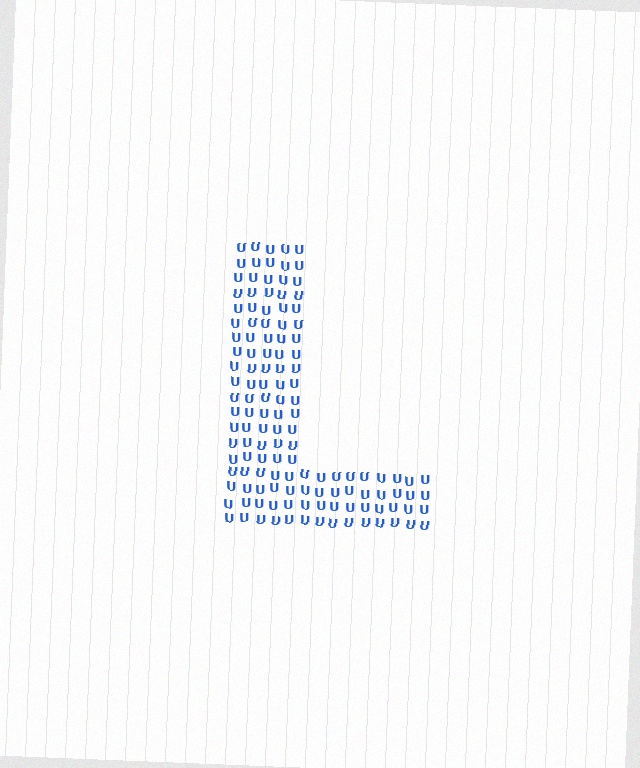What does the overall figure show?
The overall figure shows the letter L.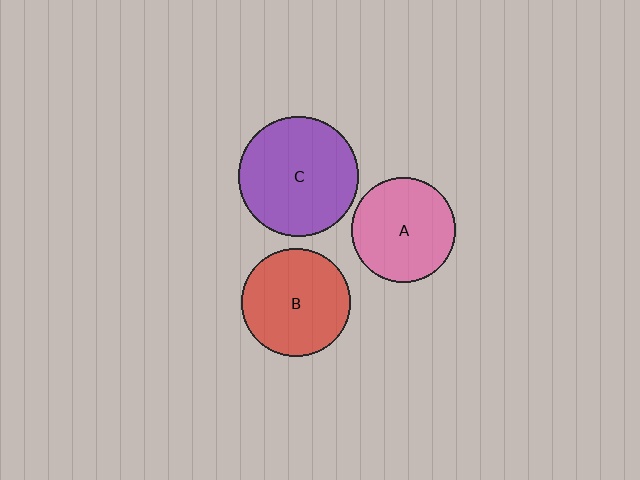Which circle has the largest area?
Circle C (purple).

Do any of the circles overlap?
No, none of the circles overlap.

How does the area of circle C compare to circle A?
Approximately 1.3 times.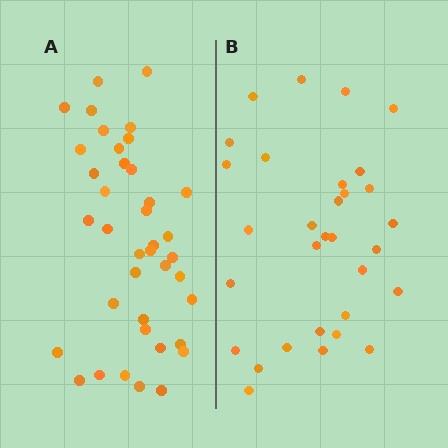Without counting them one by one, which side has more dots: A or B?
Region A (the left region) has more dots.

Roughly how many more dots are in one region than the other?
Region A has roughly 8 or so more dots than region B.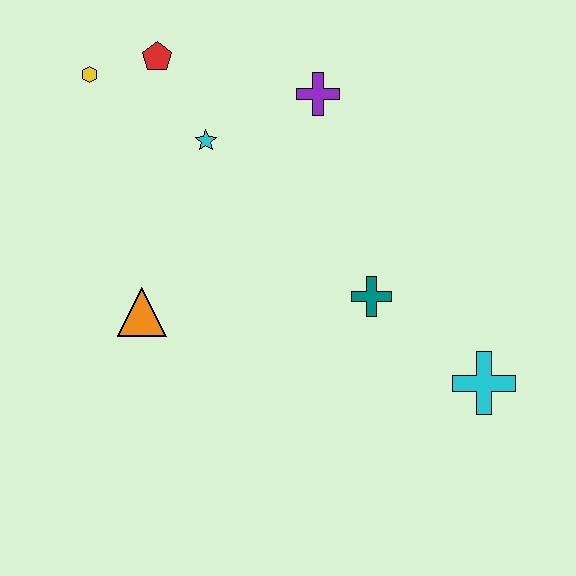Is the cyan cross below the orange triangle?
Yes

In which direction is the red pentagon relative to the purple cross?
The red pentagon is to the left of the purple cross.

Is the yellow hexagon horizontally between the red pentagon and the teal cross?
No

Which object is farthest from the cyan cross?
The yellow hexagon is farthest from the cyan cross.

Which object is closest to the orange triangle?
The cyan star is closest to the orange triangle.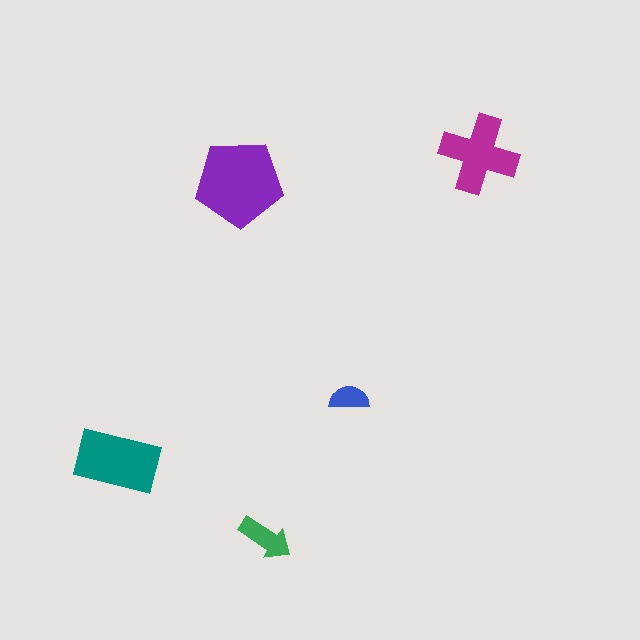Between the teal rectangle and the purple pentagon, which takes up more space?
The purple pentagon.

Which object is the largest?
The purple pentagon.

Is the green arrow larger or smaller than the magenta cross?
Smaller.